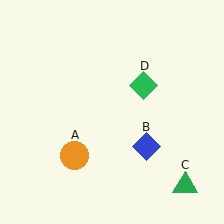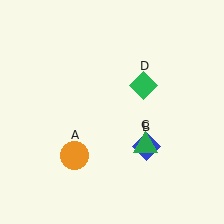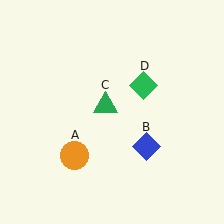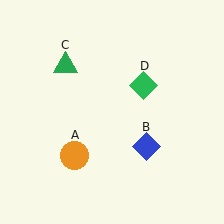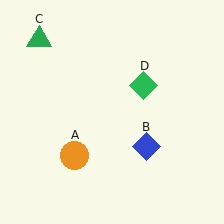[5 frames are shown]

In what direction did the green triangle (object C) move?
The green triangle (object C) moved up and to the left.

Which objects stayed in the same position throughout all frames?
Orange circle (object A) and blue diamond (object B) and green diamond (object D) remained stationary.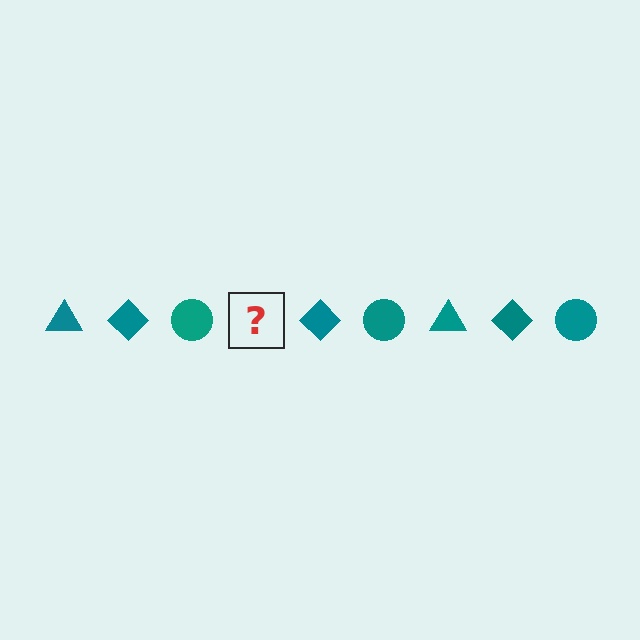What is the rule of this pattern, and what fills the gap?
The rule is that the pattern cycles through triangle, diamond, circle shapes in teal. The gap should be filled with a teal triangle.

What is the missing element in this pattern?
The missing element is a teal triangle.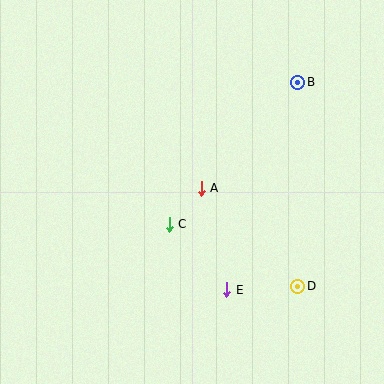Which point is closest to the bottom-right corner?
Point D is closest to the bottom-right corner.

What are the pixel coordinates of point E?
Point E is at (227, 290).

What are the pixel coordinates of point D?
Point D is at (298, 286).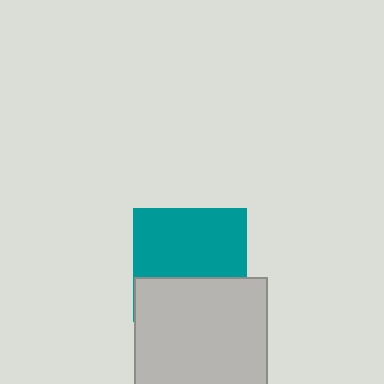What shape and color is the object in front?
The object in front is a light gray square.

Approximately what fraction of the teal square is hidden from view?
Roughly 39% of the teal square is hidden behind the light gray square.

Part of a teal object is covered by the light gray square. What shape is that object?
It is a square.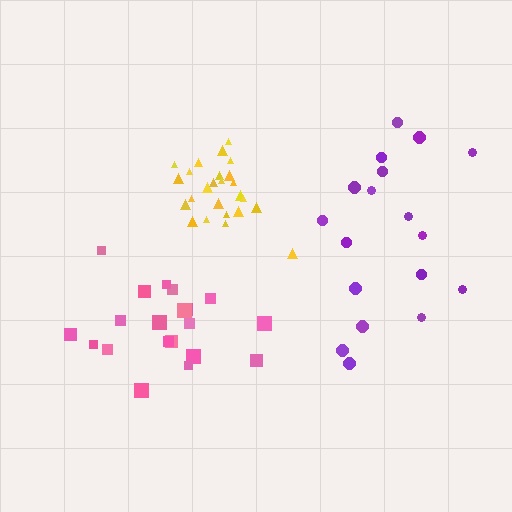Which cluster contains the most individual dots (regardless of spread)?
Yellow (25).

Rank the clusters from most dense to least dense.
yellow, pink, purple.